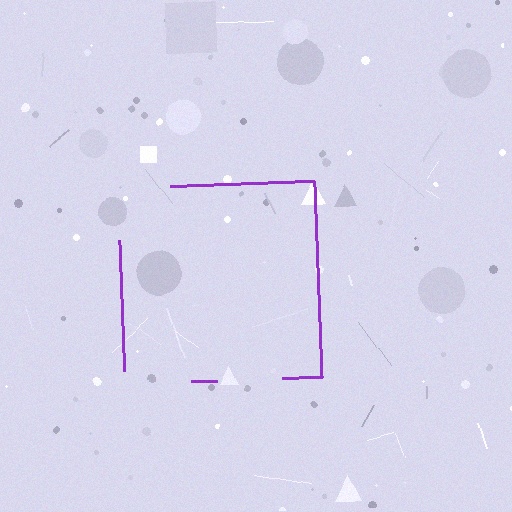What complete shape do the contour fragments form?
The contour fragments form a square.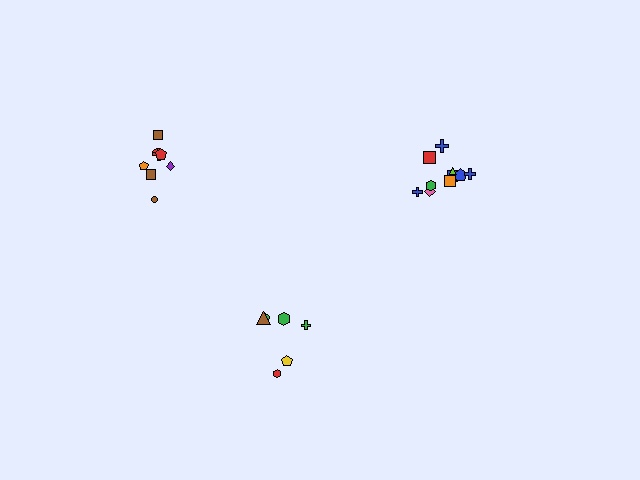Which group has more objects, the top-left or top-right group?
The top-right group.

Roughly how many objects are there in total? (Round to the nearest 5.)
Roughly 25 objects in total.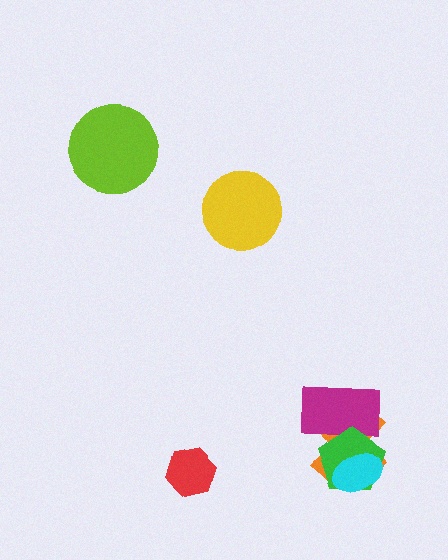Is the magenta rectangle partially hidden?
Yes, it is partially covered by another shape.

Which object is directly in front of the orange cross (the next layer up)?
The magenta rectangle is directly in front of the orange cross.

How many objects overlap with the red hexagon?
0 objects overlap with the red hexagon.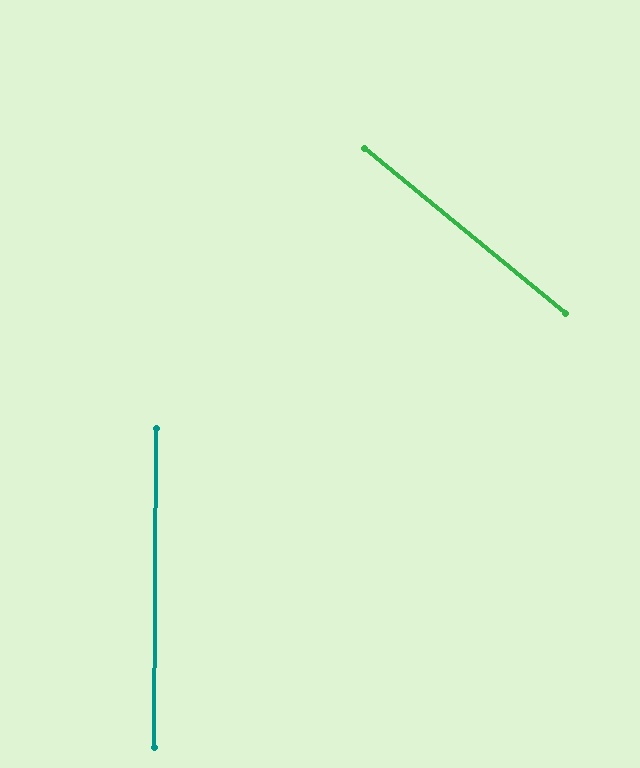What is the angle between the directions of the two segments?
Approximately 51 degrees.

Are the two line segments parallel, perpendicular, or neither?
Neither parallel nor perpendicular — they differ by about 51°.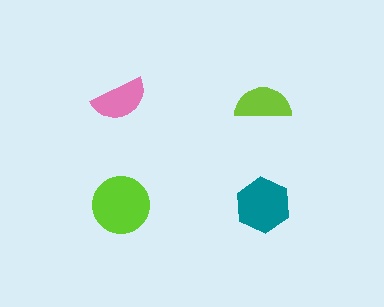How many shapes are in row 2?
2 shapes.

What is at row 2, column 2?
A teal hexagon.